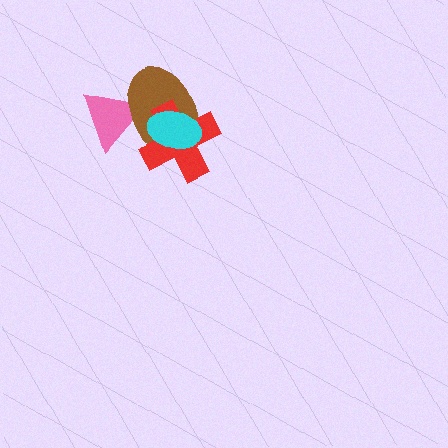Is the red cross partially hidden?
Yes, it is partially covered by another shape.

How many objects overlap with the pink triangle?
1 object overlaps with the pink triangle.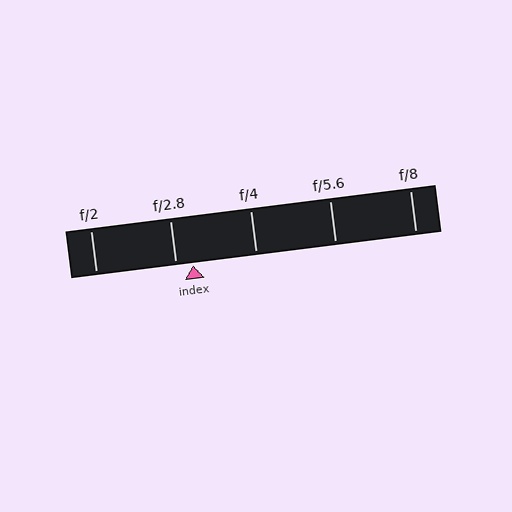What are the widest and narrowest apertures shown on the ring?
The widest aperture shown is f/2 and the narrowest is f/8.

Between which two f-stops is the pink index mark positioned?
The index mark is between f/2.8 and f/4.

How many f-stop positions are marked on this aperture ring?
There are 5 f-stop positions marked.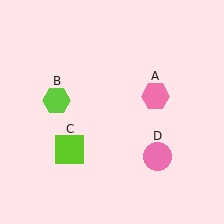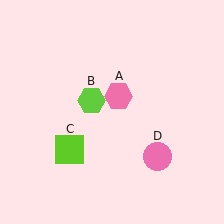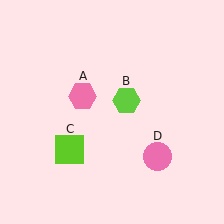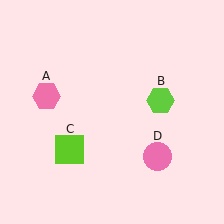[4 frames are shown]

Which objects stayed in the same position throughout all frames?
Lime square (object C) and pink circle (object D) remained stationary.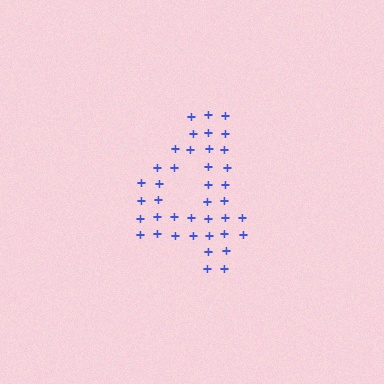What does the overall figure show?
The overall figure shows the digit 4.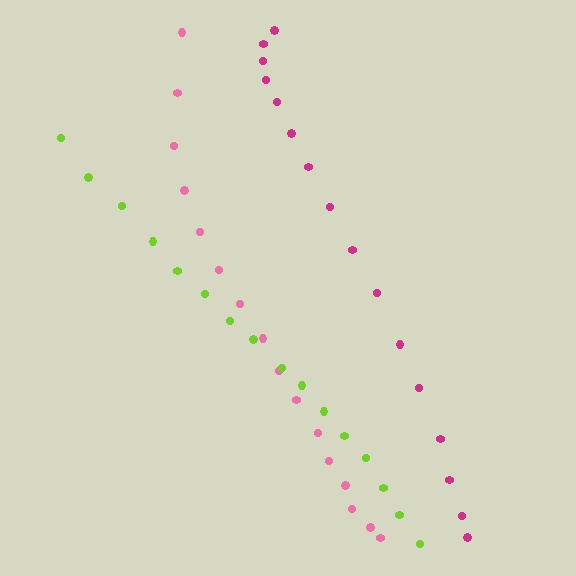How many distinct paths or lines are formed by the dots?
There are 3 distinct paths.